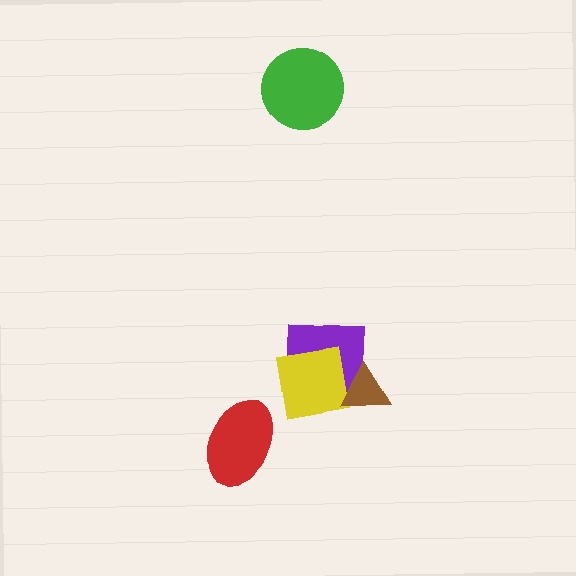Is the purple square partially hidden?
Yes, it is partially covered by another shape.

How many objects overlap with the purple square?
2 objects overlap with the purple square.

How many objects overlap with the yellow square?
2 objects overlap with the yellow square.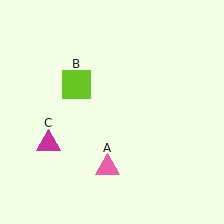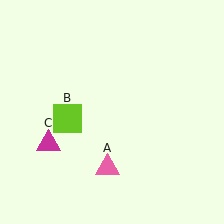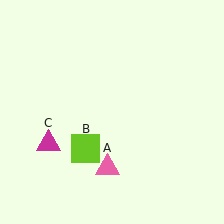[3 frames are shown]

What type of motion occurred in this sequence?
The lime square (object B) rotated counterclockwise around the center of the scene.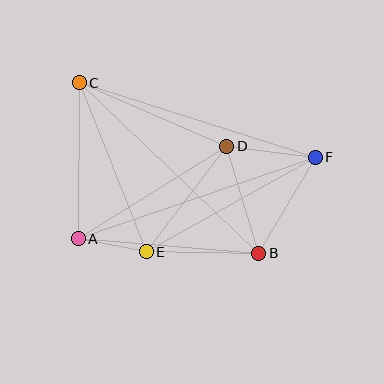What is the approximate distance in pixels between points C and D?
The distance between C and D is approximately 161 pixels.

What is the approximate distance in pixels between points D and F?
The distance between D and F is approximately 89 pixels.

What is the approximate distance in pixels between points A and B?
The distance between A and B is approximately 181 pixels.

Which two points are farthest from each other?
Points A and F are farthest from each other.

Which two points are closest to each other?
Points A and E are closest to each other.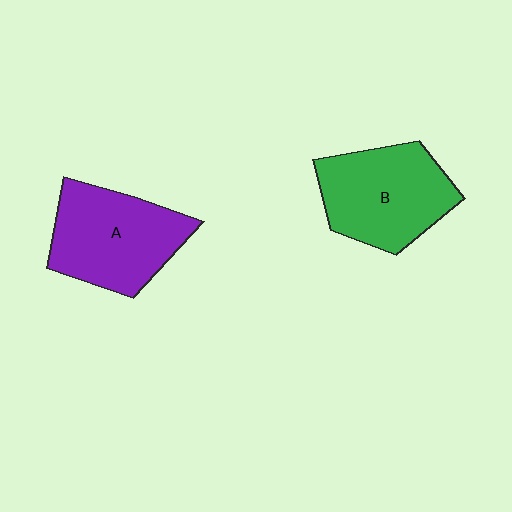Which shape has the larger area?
Shape A (purple).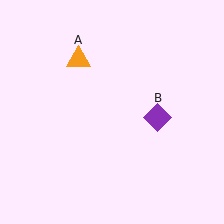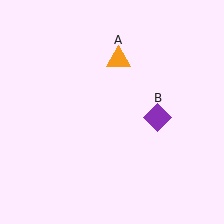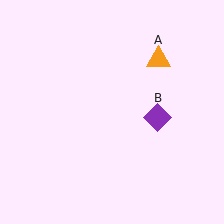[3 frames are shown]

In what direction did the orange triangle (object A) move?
The orange triangle (object A) moved right.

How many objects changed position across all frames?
1 object changed position: orange triangle (object A).